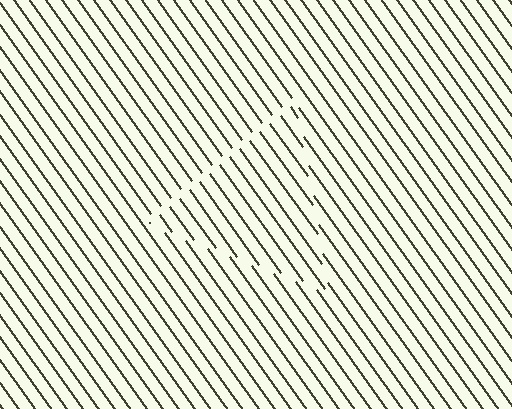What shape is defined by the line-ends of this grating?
An illusory triangle. The interior of the shape contains the same grating, shifted by half a period — the contour is defined by the phase discontinuity where line-ends from the inner and outer gratings abut.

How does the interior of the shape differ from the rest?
The interior of the shape contains the same grating, shifted by half a period — the contour is defined by the phase discontinuity where line-ends from the inner and outer gratings abut.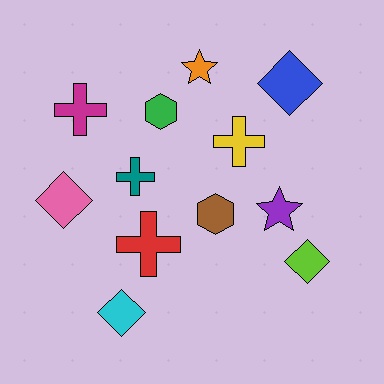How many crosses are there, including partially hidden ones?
There are 4 crosses.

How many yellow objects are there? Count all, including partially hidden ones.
There is 1 yellow object.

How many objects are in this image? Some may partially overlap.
There are 12 objects.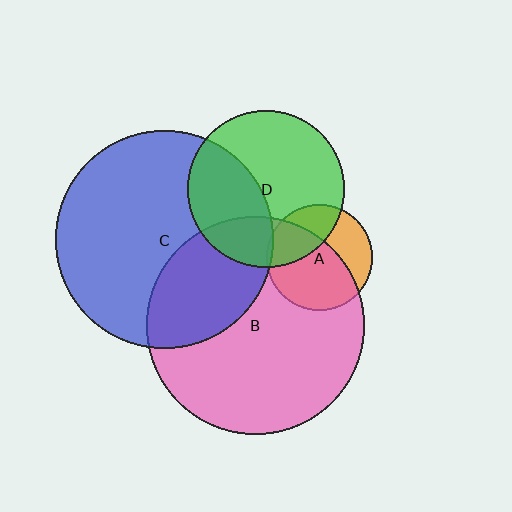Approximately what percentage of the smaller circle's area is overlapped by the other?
Approximately 5%.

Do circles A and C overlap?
Yes.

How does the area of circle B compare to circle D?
Approximately 1.9 times.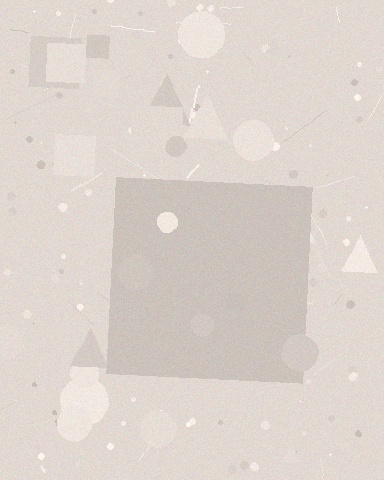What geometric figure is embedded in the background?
A square is embedded in the background.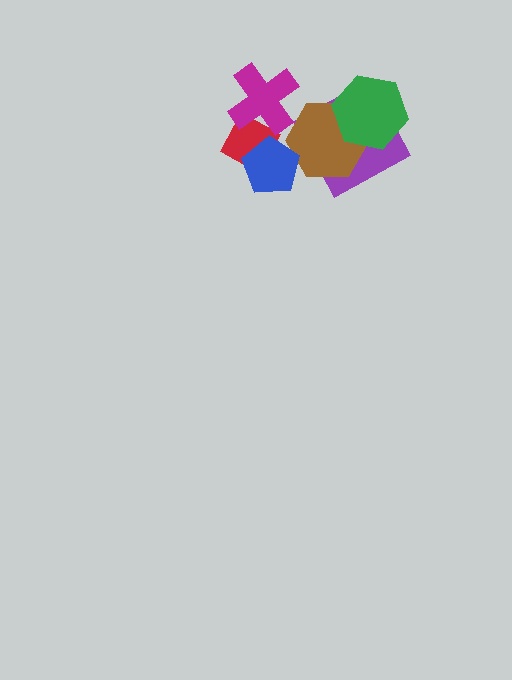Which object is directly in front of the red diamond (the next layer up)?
The blue pentagon is directly in front of the red diamond.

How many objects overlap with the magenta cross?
1 object overlaps with the magenta cross.